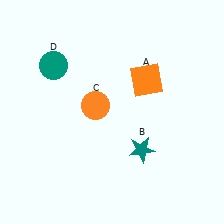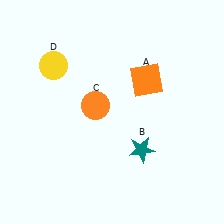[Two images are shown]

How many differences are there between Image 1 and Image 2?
There is 1 difference between the two images.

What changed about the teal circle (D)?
In Image 1, D is teal. In Image 2, it changed to yellow.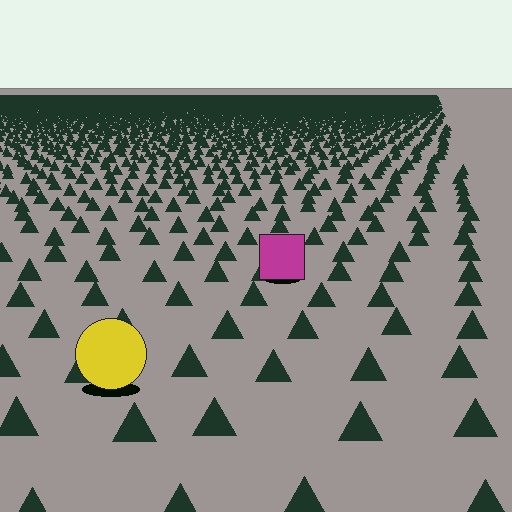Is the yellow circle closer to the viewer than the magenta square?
Yes. The yellow circle is closer — you can tell from the texture gradient: the ground texture is coarser near it.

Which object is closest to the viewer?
The yellow circle is closest. The texture marks near it are larger and more spread out.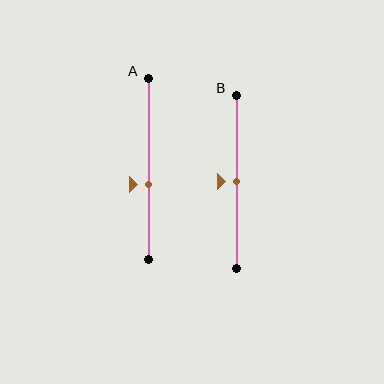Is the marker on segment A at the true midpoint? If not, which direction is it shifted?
No, the marker on segment A is shifted downward by about 9% of the segment length.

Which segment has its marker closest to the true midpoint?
Segment B has its marker closest to the true midpoint.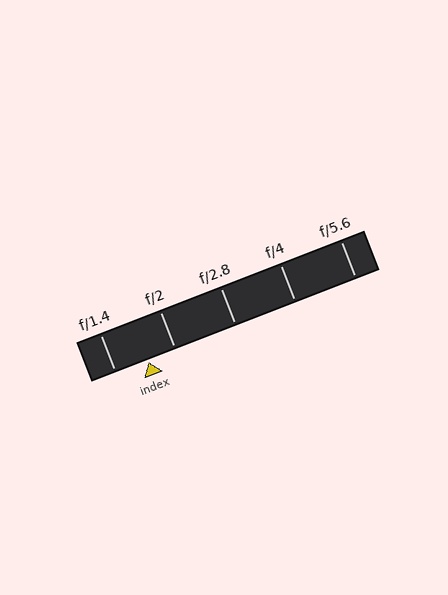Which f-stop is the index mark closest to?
The index mark is closest to f/2.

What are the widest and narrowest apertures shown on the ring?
The widest aperture shown is f/1.4 and the narrowest is f/5.6.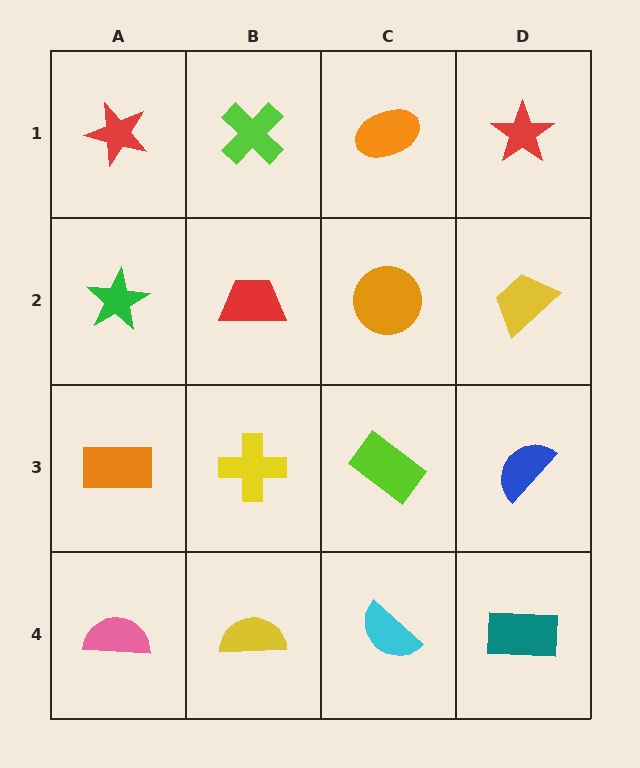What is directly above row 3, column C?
An orange circle.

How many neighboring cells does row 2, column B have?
4.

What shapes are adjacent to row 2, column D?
A red star (row 1, column D), a blue semicircle (row 3, column D), an orange circle (row 2, column C).